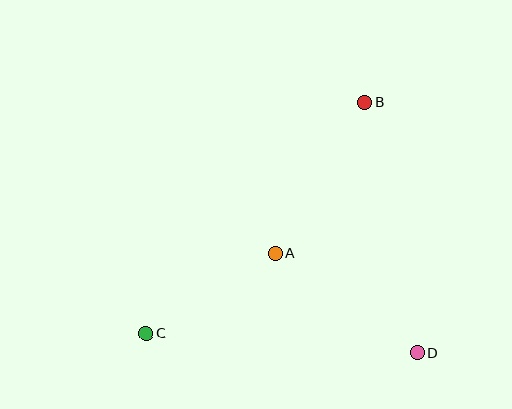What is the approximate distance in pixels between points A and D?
The distance between A and D is approximately 173 pixels.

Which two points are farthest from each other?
Points B and C are farthest from each other.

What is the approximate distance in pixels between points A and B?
The distance between A and B is approximately 176 pixels.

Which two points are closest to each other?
Points A and C are closest to each other.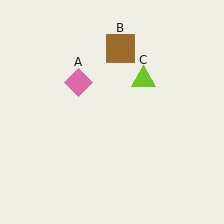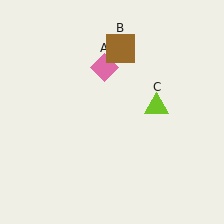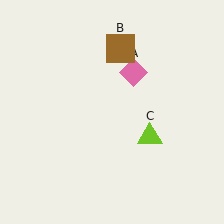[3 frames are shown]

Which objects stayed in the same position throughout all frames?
Brown square (object B) remained stationary.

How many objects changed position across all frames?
2 objects changed position: pink diamond (object A), lime triangle (object C).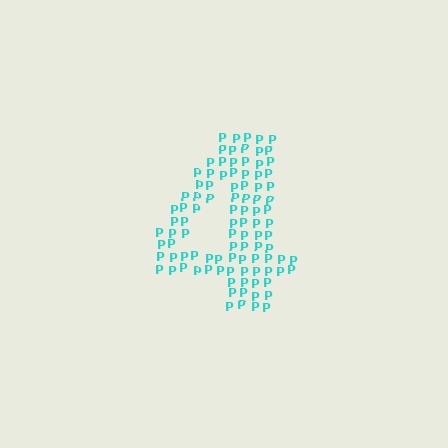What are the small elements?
The small elements are letter P's.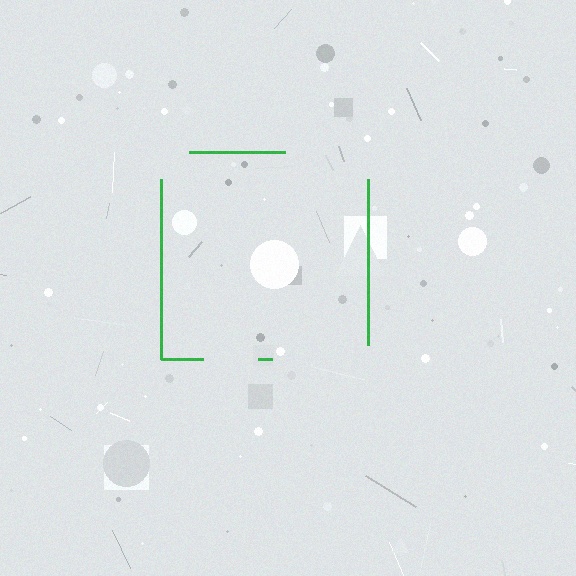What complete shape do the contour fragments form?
The contour fragments form a square.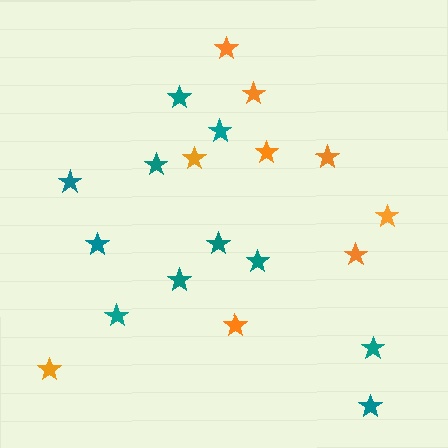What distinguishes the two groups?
There are 2 groups: one group of orange stars (9) and one group of teal stars (11).